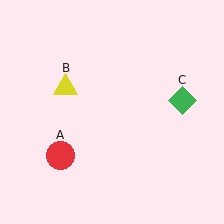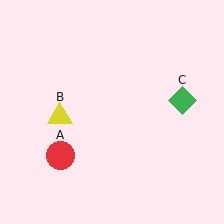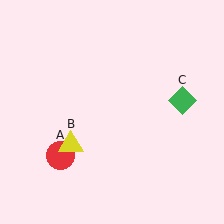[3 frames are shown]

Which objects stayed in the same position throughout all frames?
Red circle (object A) and green diamond (object C) remained stationary.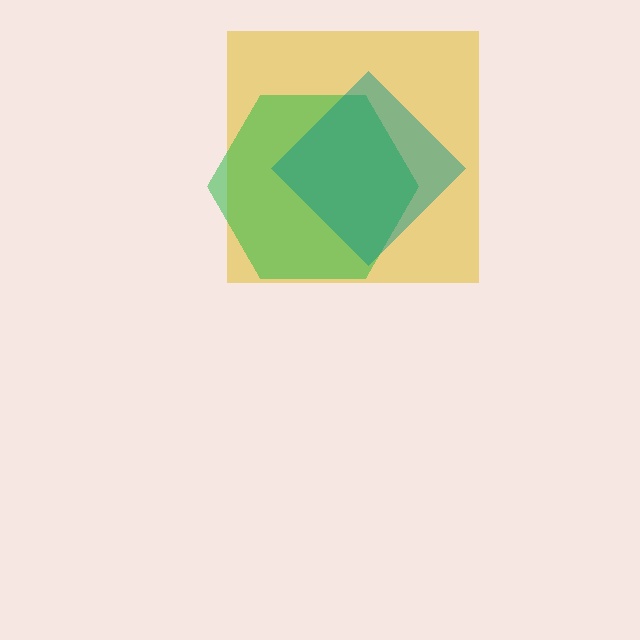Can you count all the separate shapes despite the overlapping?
Yes, there are 3 separate shapes.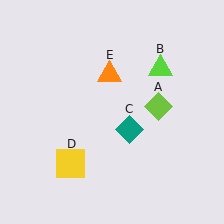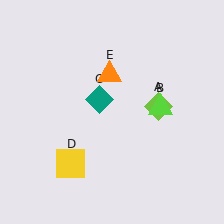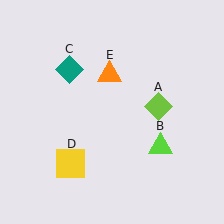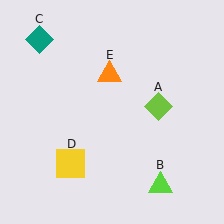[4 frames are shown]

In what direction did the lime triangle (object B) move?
The lime triangle (object B) moved down.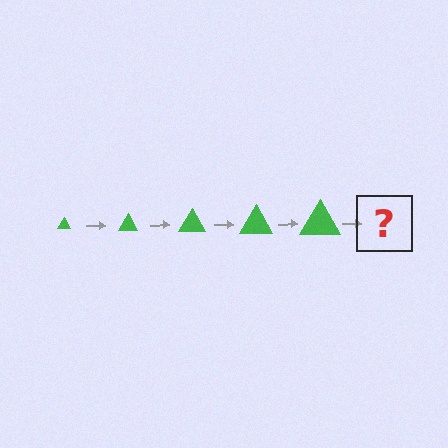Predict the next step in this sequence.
The next step is a green triangle, larger than the previous one.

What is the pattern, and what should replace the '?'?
The pattern is that the triangle gets progressively larger each step. The '?' should be a green triangle, larger than the previous one.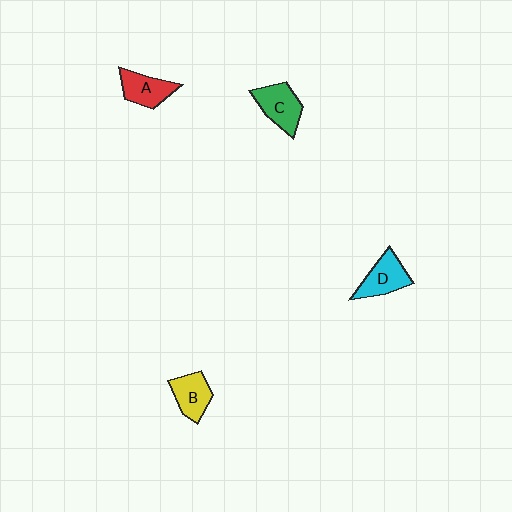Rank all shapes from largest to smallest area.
From largest to smallest: C (green), D (cyan), A (red), B (yellow).